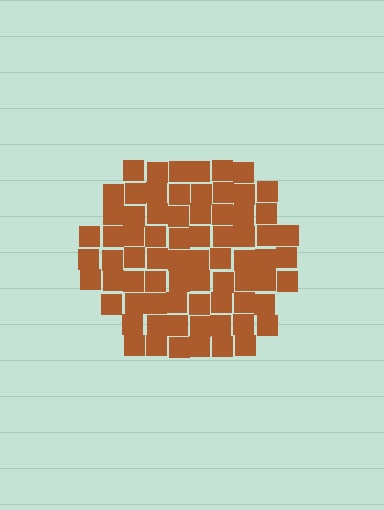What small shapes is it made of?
It is made of small squares.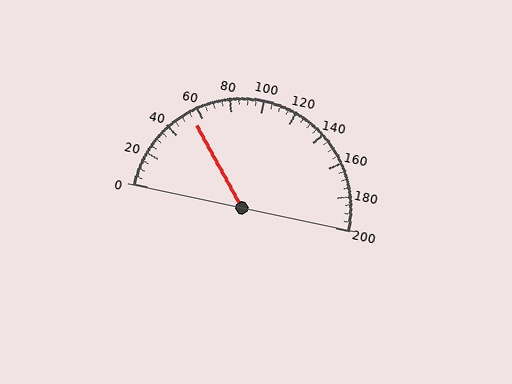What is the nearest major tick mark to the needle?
The nearest major tick mark is 60.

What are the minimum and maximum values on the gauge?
The gauge ranges from 0 to 200.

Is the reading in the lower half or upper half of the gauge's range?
The reading is in the lower half of the range (0 to 200).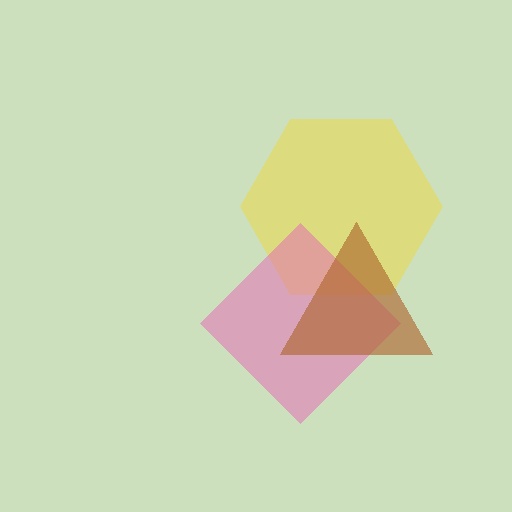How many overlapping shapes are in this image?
There are 3 overlapping shapes in the image.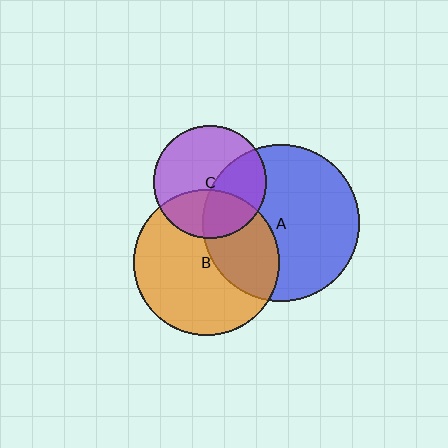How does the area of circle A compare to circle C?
Approximately 1.9 times.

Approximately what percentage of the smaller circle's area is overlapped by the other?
Approximately 35%.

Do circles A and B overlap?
Yes.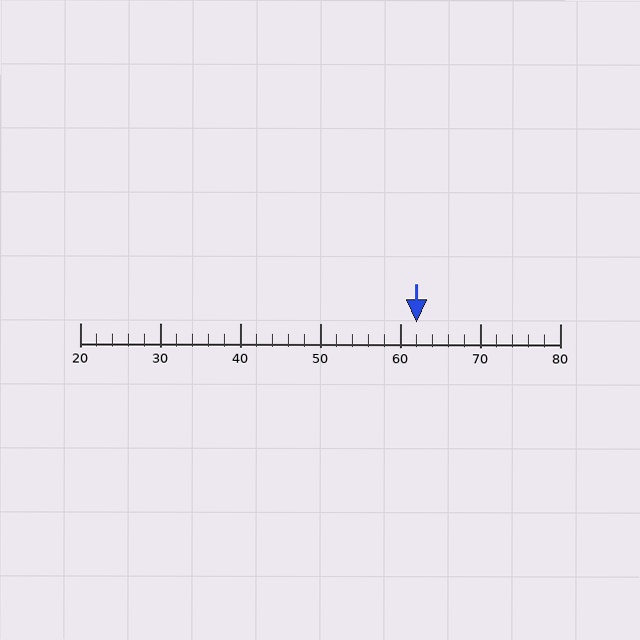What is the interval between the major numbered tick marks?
The major tick marks are spaced 10 units apart.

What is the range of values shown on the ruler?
The ruler shows values from 20 to 80.